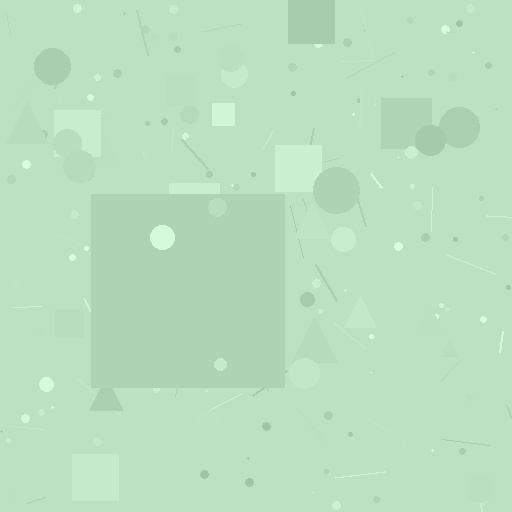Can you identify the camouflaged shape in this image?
The camouflaged shape is a square.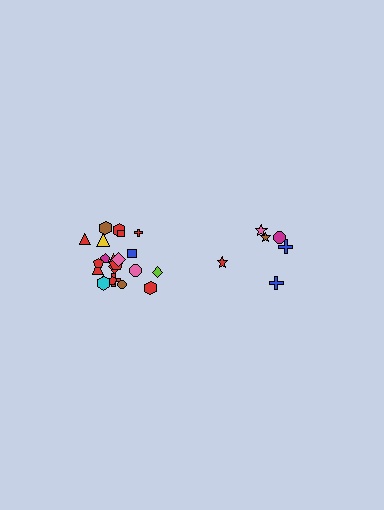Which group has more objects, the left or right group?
The left group.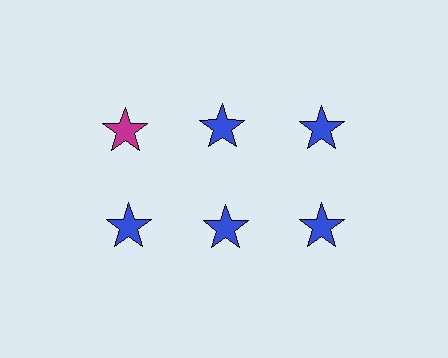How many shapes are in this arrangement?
There are 6 shapes arranged in a grid pattern.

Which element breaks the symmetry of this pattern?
The magenta star in the top row, leftmost column breaks the symmetry. All other shapes are blue stars.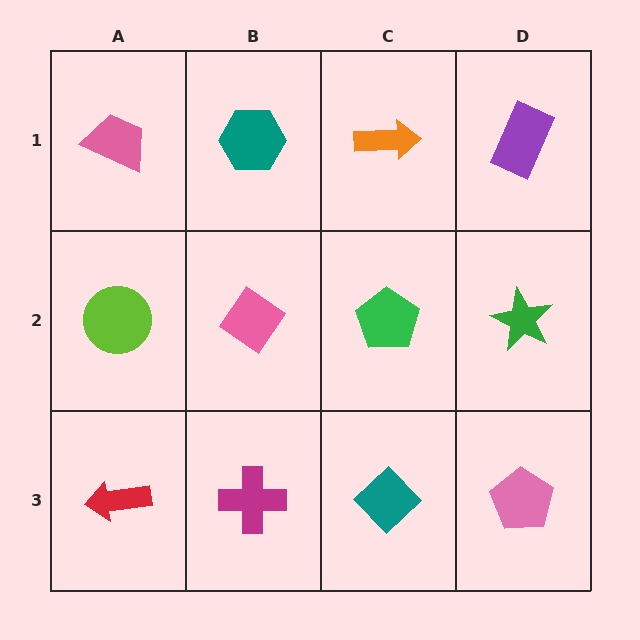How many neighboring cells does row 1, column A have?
2.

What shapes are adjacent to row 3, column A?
A lime circle (row 2, column A), a magenta cross (row 3, column B).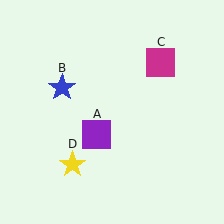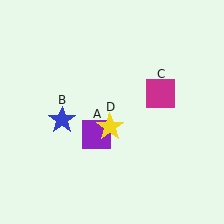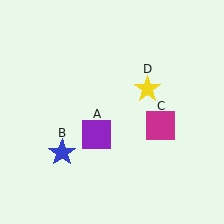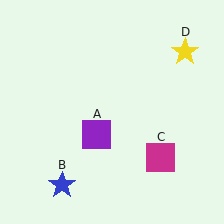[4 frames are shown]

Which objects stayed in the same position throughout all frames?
Purple square (object A) remained stationary.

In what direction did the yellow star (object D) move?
The yellow star (object D) moved up and to the right.